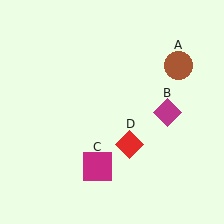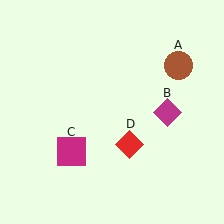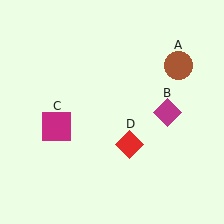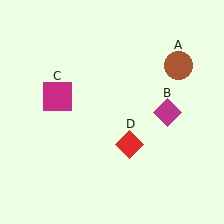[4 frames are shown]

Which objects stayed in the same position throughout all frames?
Brown circle (object A) and magenta diamond (object B) and red diamond (object D) remained stationary.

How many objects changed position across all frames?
1 object changed position: magenta square (object C).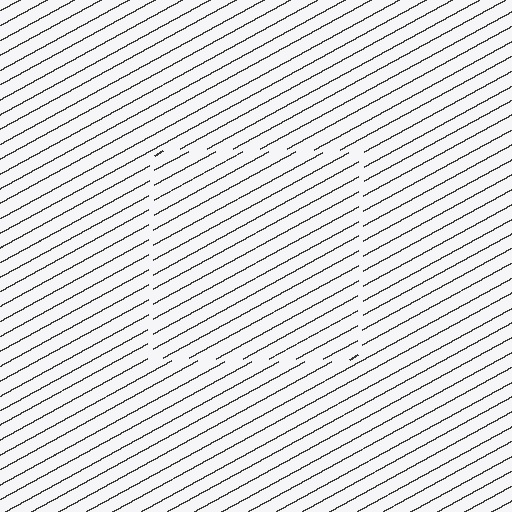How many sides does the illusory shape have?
4 sides — the line-ends trace a square.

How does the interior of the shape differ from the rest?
The interior of the shape contains the same grating, shifted by half a period — the contour is defined by the phase discontinuity where line-ends from the inner and outer gratings abut.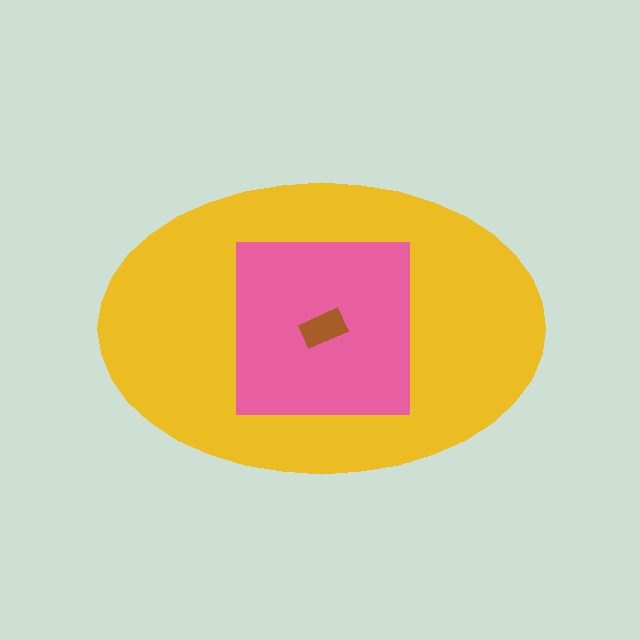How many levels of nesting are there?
3.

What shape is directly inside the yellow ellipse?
The pink square.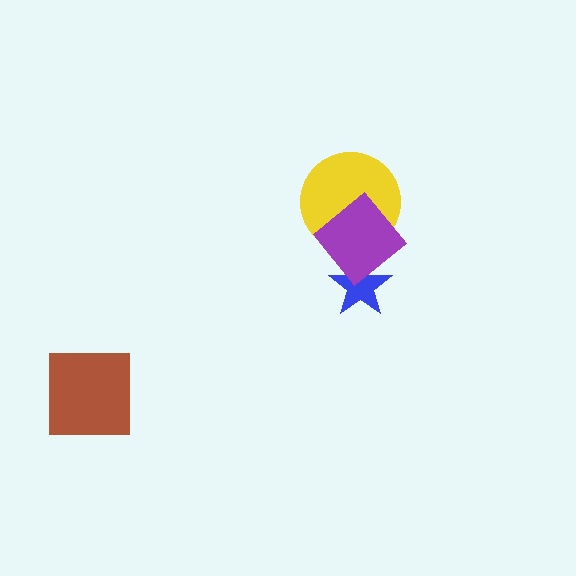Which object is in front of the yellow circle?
The purple diamond is in front of the yellow circle.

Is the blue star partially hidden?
Yes, it is partially covered by another shape.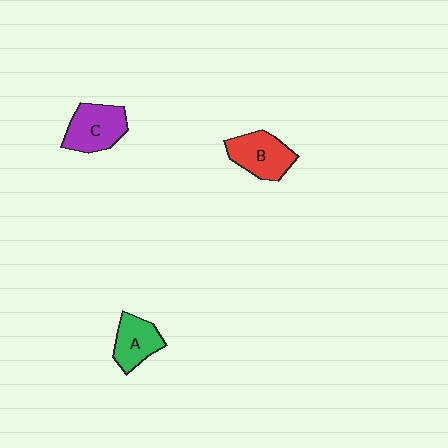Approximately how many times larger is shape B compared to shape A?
Approximately 1.2 times.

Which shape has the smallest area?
Shape A (green).